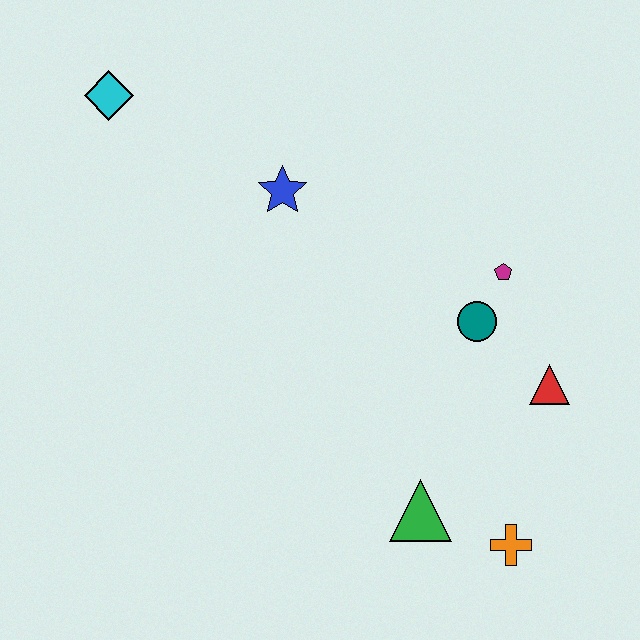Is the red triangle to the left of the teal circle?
No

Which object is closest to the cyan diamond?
The blue star is closest to the cyan diamond.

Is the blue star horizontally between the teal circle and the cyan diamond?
Yes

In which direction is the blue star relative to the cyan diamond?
The blue star is to the right of the cyan diamond.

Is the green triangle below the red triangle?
Yes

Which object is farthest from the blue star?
The orange cross is farthest from the blue star.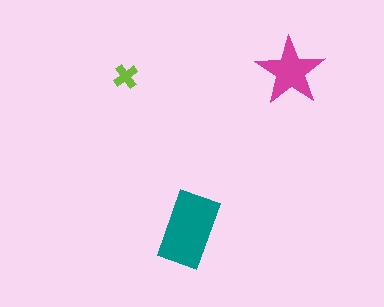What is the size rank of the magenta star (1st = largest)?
2nd.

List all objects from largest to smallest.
The teal rectangle, the magenta star, the lime cross.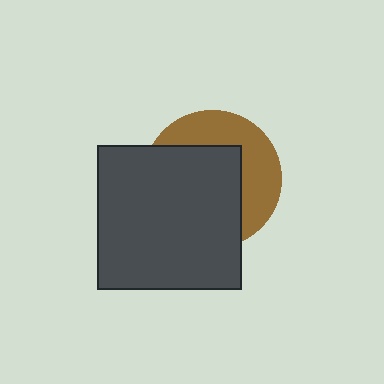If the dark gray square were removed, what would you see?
You would see the complete brown circle.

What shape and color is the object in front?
The object in front is a dark gray square.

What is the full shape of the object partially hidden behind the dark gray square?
The partially hidden object is a brown circle.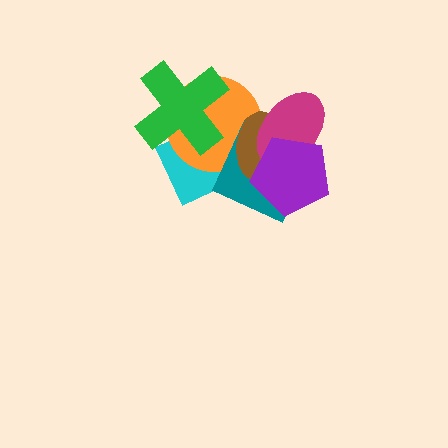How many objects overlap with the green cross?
2 objects overlap with the green cross.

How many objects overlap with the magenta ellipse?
4 objects overlap with the magenta ellipse.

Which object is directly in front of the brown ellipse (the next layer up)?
The magenta ellipse is directly in front of the brown ellipse.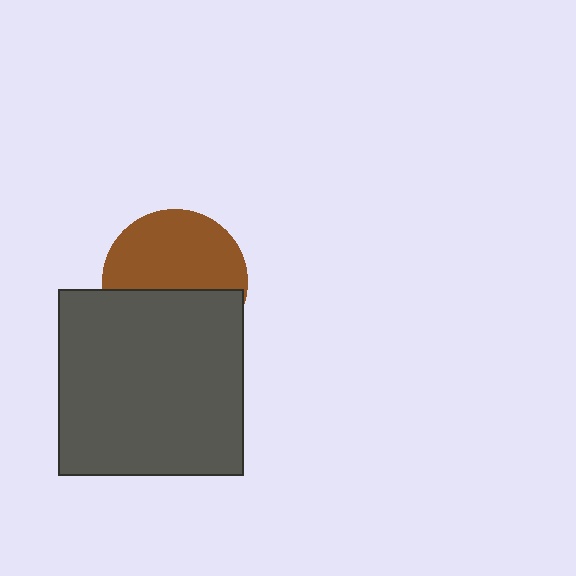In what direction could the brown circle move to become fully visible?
The brown circle could move up. That would shift it out from behind the dark gray square entirely.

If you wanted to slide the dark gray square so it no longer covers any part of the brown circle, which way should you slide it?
Slide it down — that is the most direct way to separate the two shapes.